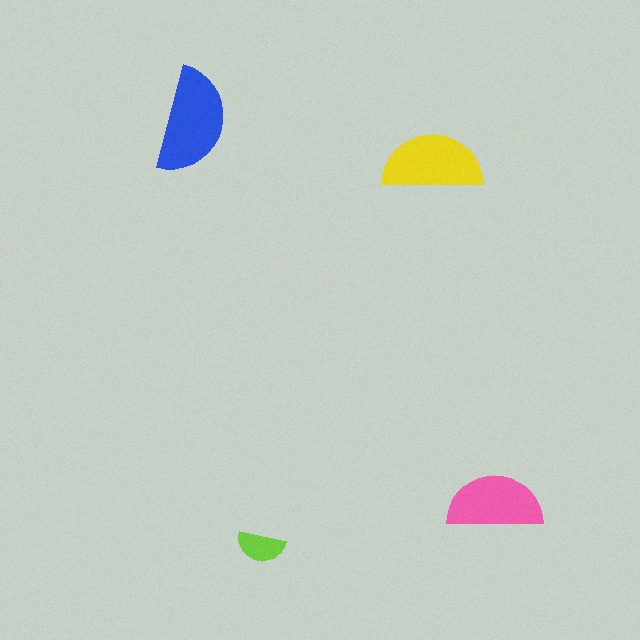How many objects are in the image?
There are 4 objects in the image.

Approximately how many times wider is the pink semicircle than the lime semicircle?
About 2 times wider.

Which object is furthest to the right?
The pink semicircle is rightmost.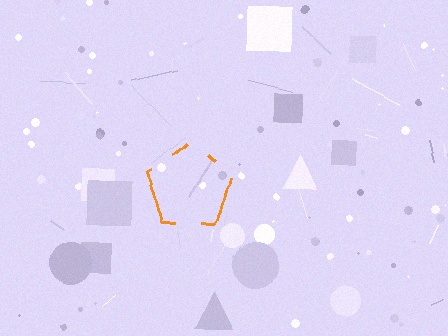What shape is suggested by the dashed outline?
The dashed outline suggests a pentagon.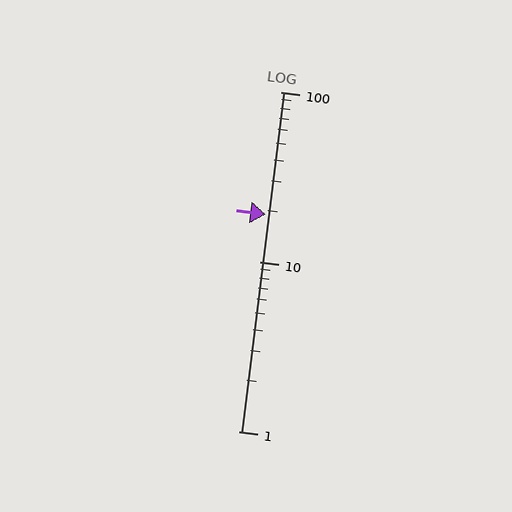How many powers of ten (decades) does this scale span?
The scale spans 2 decades, from 1 to 100.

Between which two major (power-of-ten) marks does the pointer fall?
The pointer is between 10 and 100.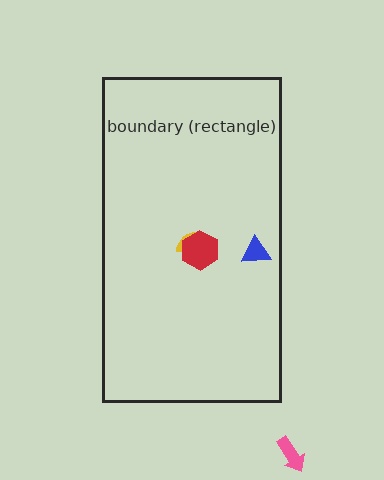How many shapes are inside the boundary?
3 inside, 1 outside.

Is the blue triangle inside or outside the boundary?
Inside.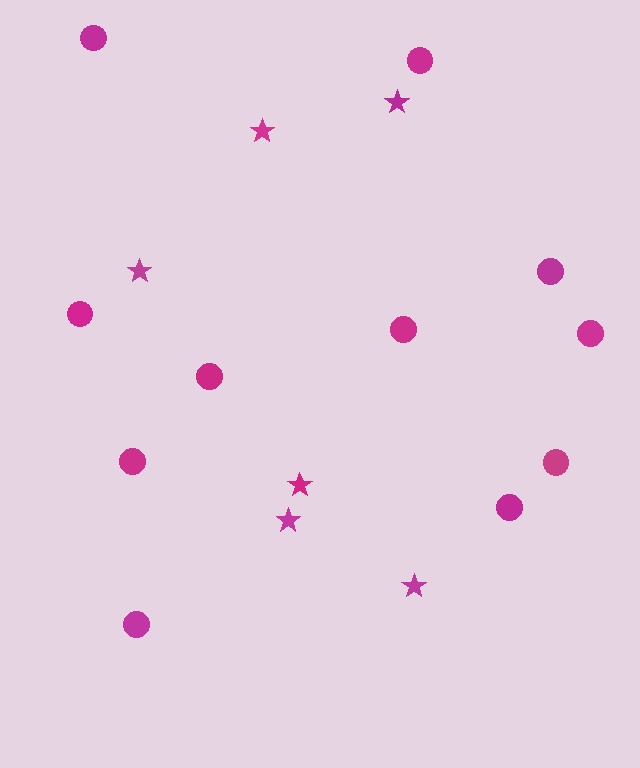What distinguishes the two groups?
There are 2 groups: one group of circles (11) and one group of stars (6).